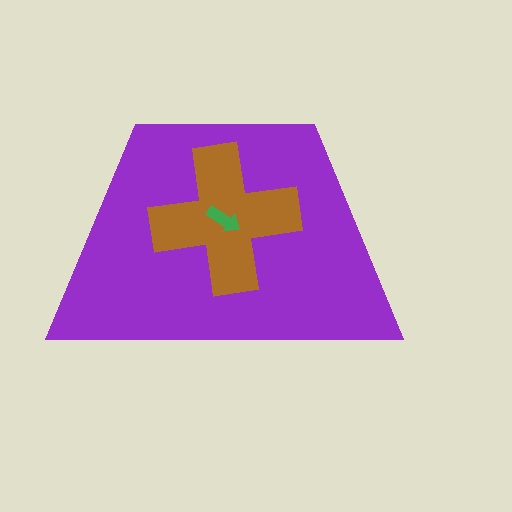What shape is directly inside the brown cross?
The green arrow.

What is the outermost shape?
The purple trapezoid.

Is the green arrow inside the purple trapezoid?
Yes.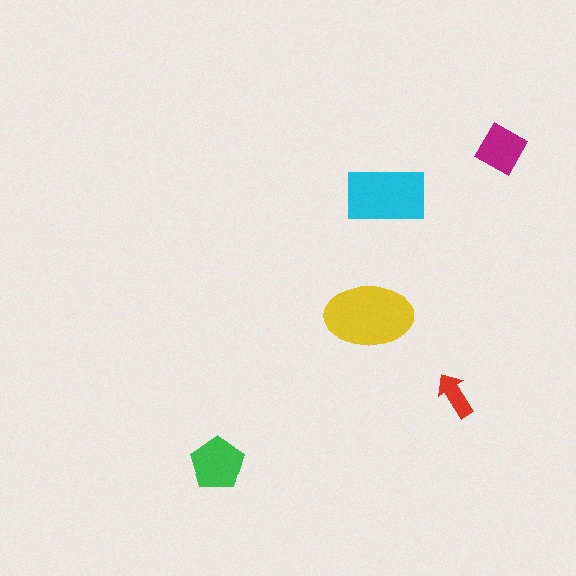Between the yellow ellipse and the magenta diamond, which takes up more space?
The yellow ellipse.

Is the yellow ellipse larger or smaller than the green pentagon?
Larger.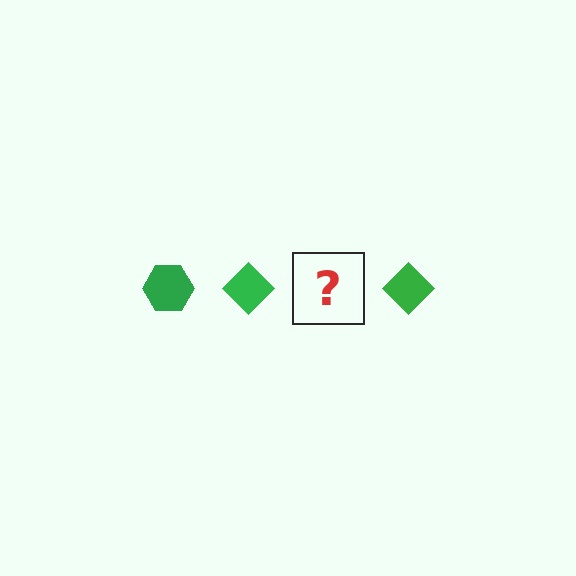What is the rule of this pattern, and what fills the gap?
The rule is that the pattern cycles through hexagon, diamond shapes in green. The gap should be filled with a green hexagon.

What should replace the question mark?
The question mark should be replaced with a green hexagon.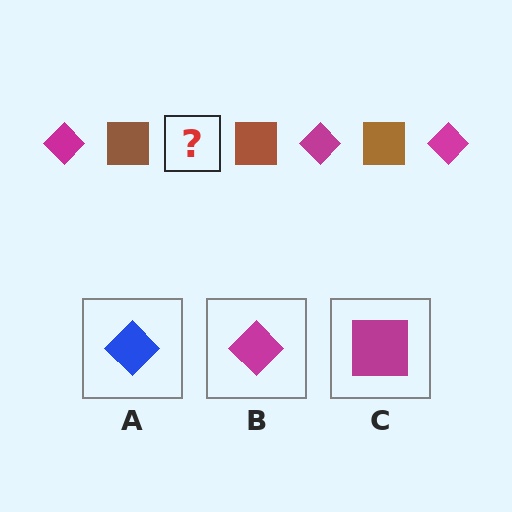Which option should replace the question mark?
Option B.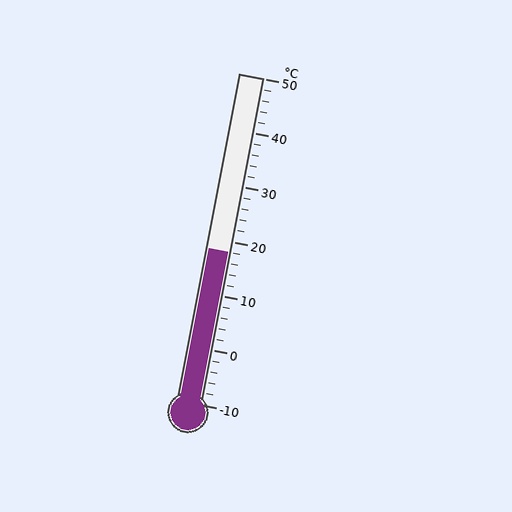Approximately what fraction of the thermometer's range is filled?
The thermometer is filled to approximately 45% of its range.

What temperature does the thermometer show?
The thermometer shows approximately 18°C.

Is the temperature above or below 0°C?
The temperature is above 0°C.